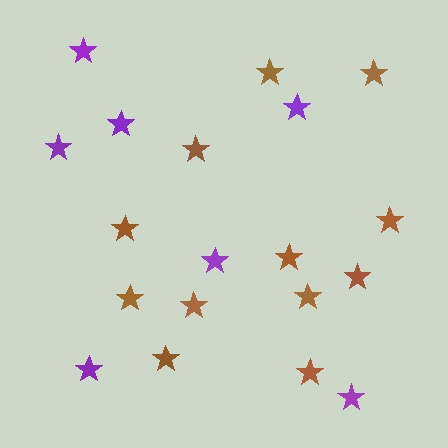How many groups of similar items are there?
There are 2 groups: one group of purple stars (7) and one group of brown stars (12).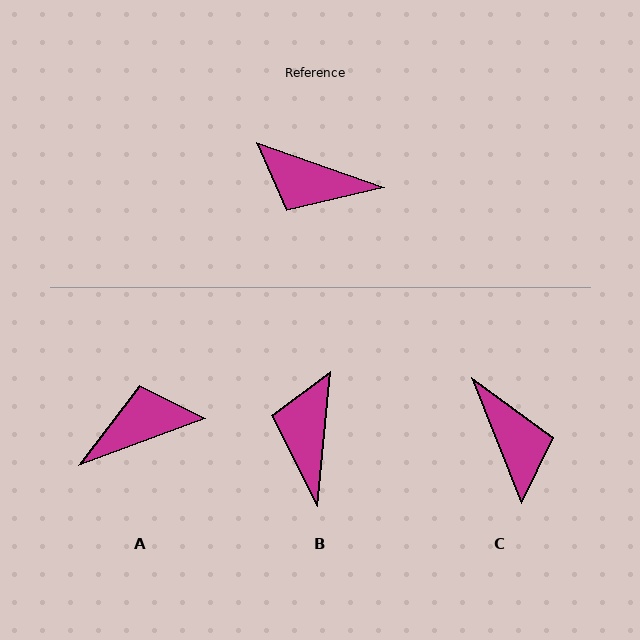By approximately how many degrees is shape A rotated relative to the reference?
Approximately 141 degrees clockwise.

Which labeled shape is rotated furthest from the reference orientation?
A, about 141 degrees away.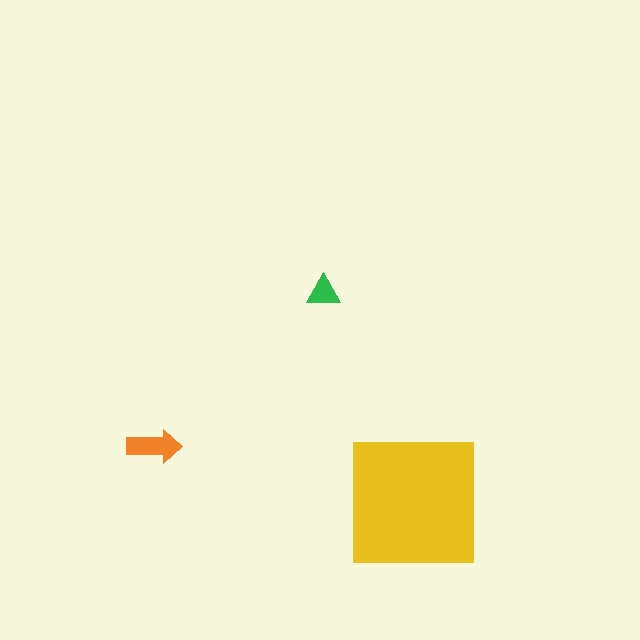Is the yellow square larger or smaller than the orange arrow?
Larger.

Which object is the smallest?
The green triangle.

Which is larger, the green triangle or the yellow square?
The yellow square.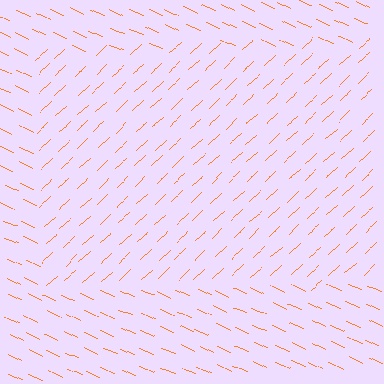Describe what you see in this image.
The image is filled with small orange line segments. A rectangle region in the image has lines oriented differently from the surrounding lines, creating a visible texture boundary.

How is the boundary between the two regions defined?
The boundary is defined purely by a change in line orientation (approximately 67 degrees difference). All lines are the same color and thickness.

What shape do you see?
I see a rectangle.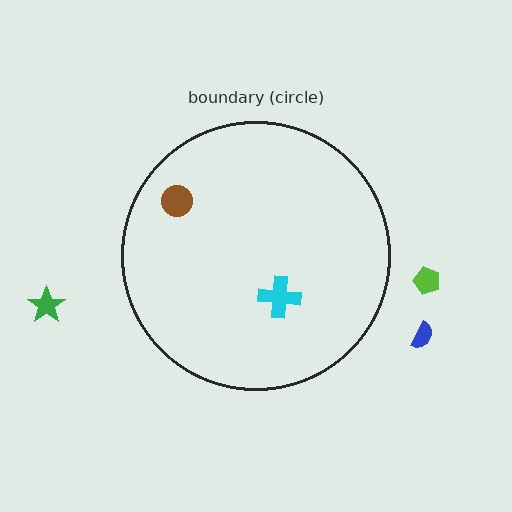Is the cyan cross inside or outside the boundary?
Inside.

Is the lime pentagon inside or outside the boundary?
Outside.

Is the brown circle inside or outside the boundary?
Inside.